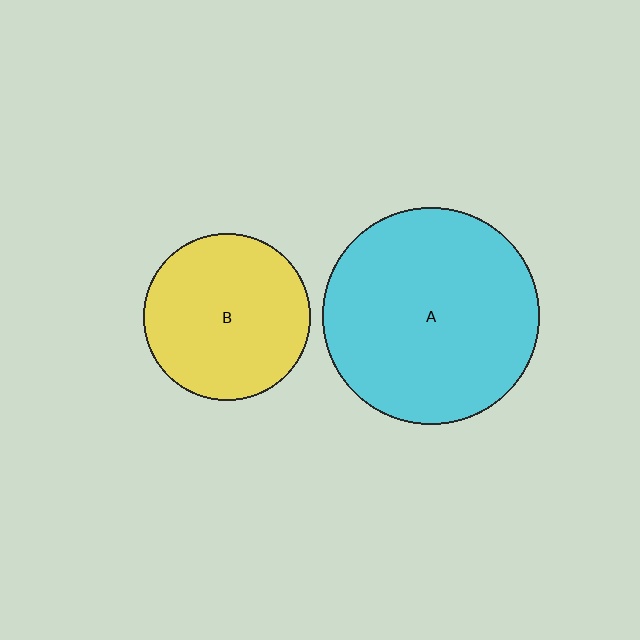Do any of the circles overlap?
No, none of the circles overlap.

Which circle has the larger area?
Circle A (cyan).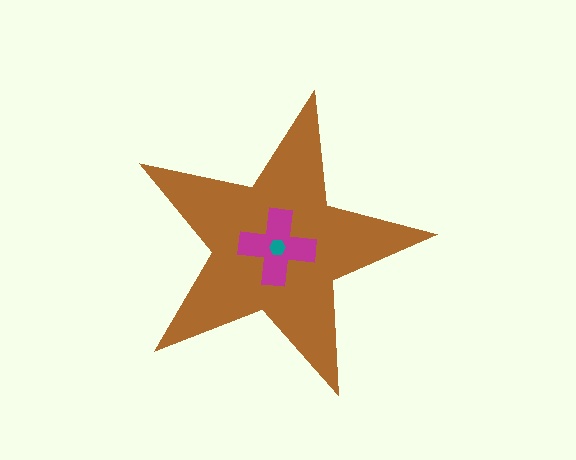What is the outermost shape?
The brown star.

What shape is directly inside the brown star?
The magenta cross.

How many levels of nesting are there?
3.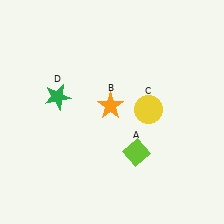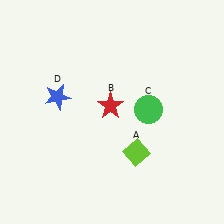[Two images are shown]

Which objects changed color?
B changed from orange to red. C changed from yellow to green. D changed from green to blue.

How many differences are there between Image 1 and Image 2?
There are 3 differences between the two images.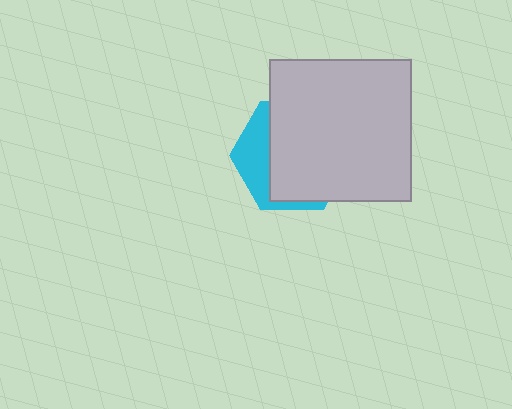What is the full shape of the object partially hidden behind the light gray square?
The partially hidden object is a cyan hexagon.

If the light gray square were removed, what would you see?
You would see the complete cyan hexagon.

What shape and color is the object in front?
The object in front is a light gray square.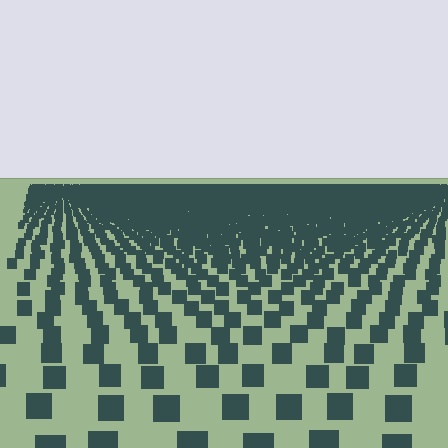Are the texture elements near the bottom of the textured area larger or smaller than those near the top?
Larger. Near the bottom, elements are closer to the viewer and appear at a bigger on-screen size.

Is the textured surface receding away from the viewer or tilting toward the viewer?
The surface is receding away from the viewer. Texture elements get smaller and denser toward the top.